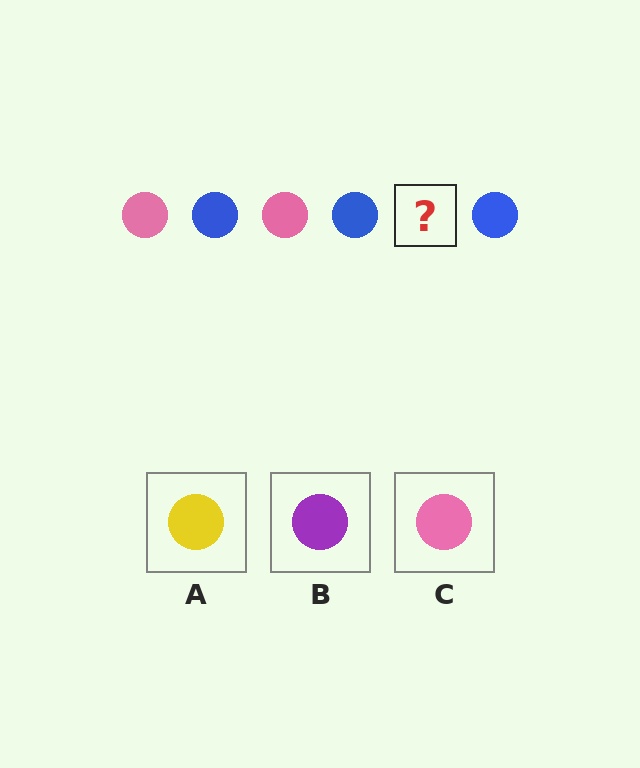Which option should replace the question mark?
Option C.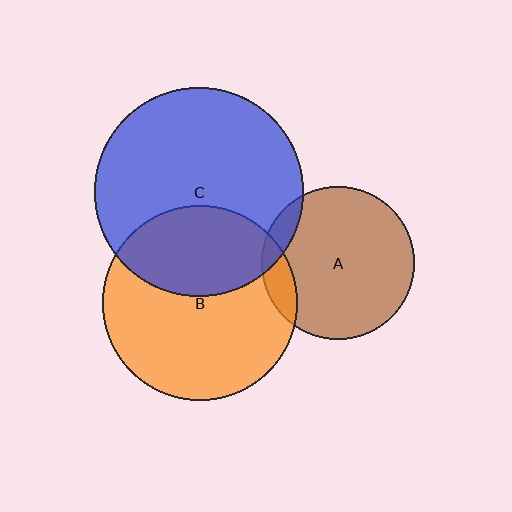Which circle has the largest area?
Circle C (blue).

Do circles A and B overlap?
Yes.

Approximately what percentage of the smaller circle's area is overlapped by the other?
Approximately 10%.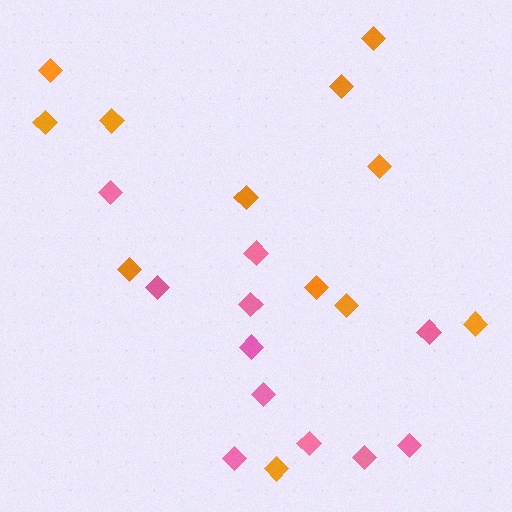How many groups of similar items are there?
There are 2 groups: one group of pink diamonds (11) and one group of orange diamonds (12).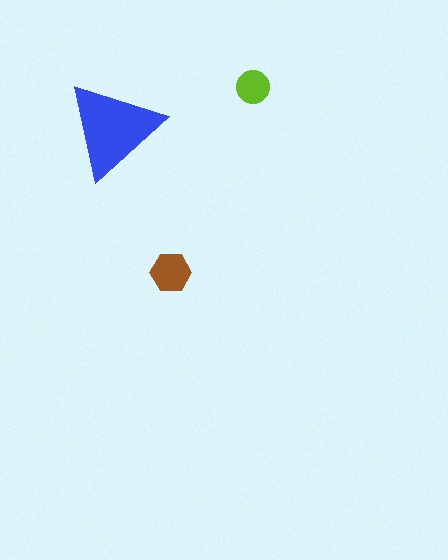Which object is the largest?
The blue triangle.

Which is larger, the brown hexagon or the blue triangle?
The blue triangle.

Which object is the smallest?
The lime circle.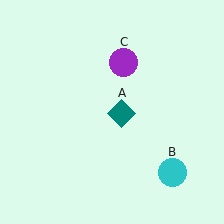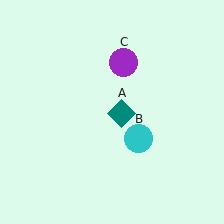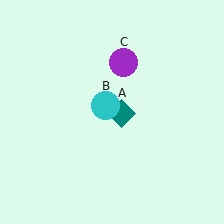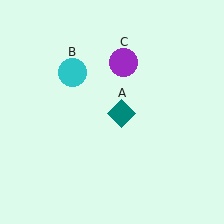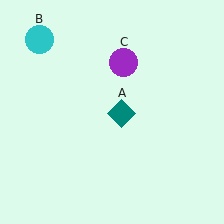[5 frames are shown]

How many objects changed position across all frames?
1 object changed position: cyan circle (object B).